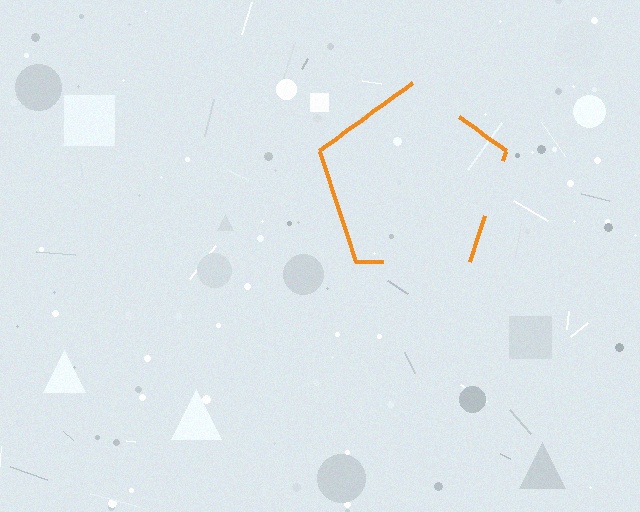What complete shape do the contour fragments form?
The contour fragments form a pentagon.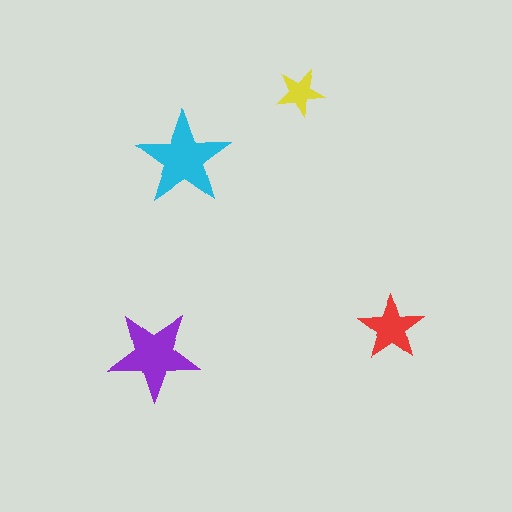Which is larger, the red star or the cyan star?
The cyan one.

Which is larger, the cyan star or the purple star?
The cyan one.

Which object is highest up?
The yellow star is topmost.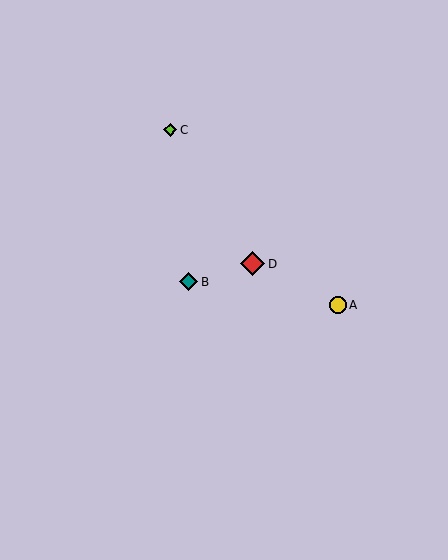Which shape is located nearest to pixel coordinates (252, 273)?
The red diamond (labeled D) at (253, 264) is nearest to that location.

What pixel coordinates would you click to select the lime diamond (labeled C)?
Click at (170, 130) to select the lime diamond C.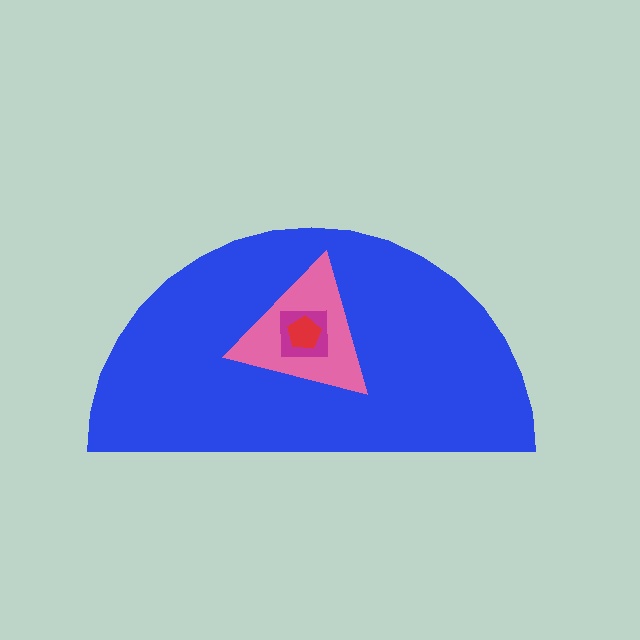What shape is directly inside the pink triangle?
The magenta square.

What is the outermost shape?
The blue semicircle.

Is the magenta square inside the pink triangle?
Yes.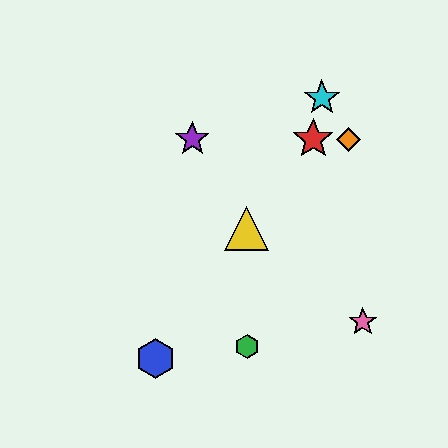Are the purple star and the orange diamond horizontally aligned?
Yes, both are at y≈139.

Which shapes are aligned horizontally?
The red star, the purple star, the orange diamond are aligned horizontally.